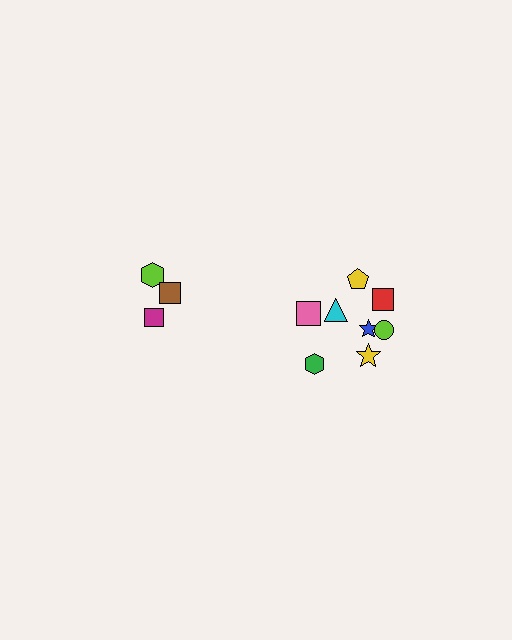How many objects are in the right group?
There are 8 objects.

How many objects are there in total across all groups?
There are 11 objects.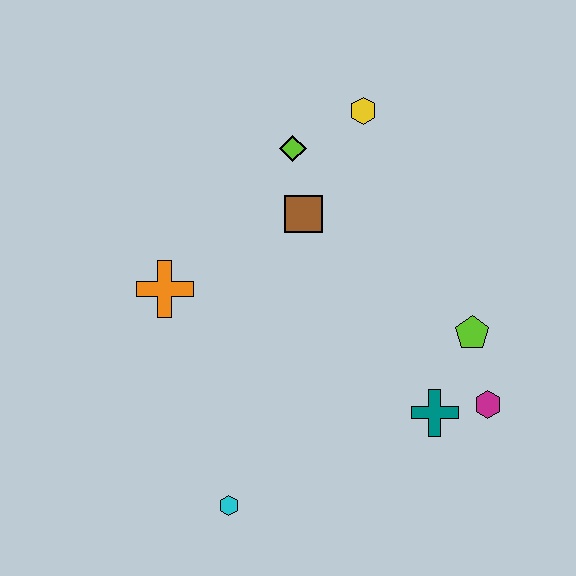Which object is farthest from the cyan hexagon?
The yellow hexagon is farthest from the cyan hexagon.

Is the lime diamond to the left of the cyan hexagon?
No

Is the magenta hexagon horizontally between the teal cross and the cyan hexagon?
No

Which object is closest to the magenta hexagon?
The teal cross is closest to the magenta hexagon.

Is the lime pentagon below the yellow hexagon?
Yes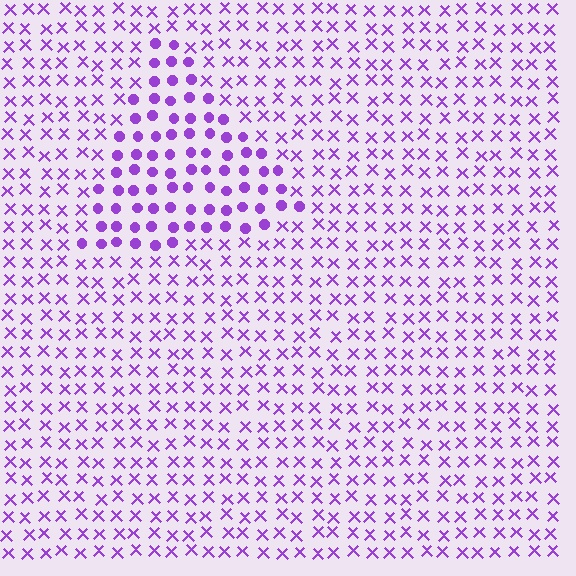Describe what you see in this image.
The image is filled with small purple elements arranged in a uniform grid. A triangle-shaped region contains circles, while the surrounding area contains X marks. The boundary is defined purely by the change in element shape.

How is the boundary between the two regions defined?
The boundary is defined by a change in element shape: circles inside vs. X marks outside. All elements share the same color and spacing.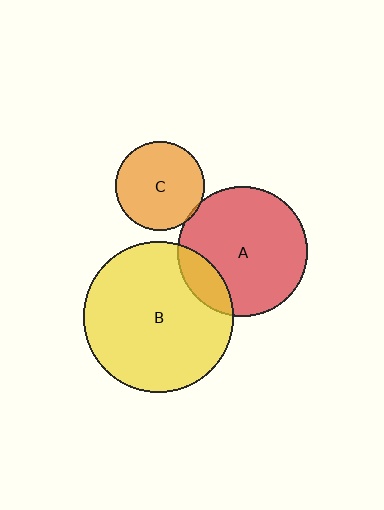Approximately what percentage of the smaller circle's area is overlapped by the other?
Approximately 5%.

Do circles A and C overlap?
Yes.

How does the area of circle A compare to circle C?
Approximately 2.1 times.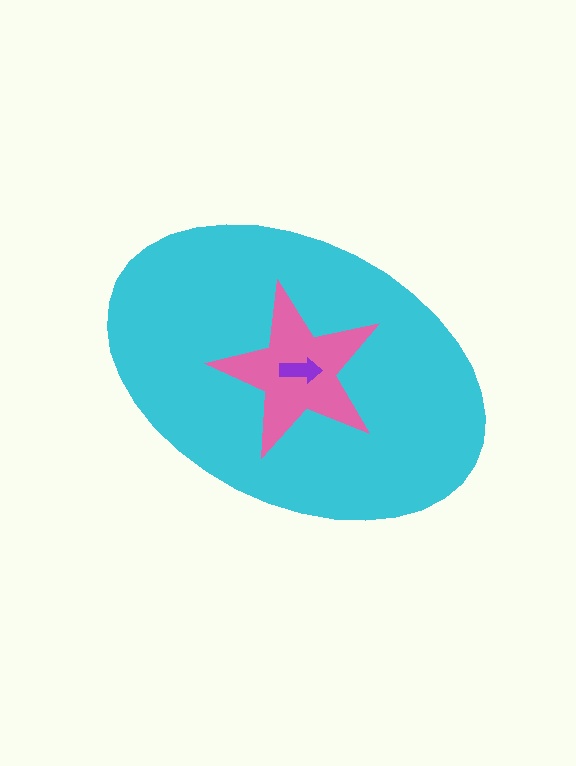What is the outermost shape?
The cyan ellipse.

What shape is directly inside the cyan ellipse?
The pink star.